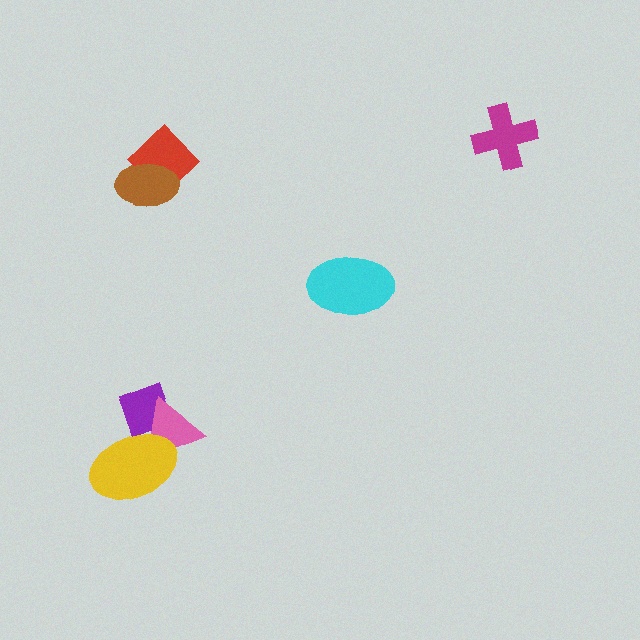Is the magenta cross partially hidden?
No, no other shape covers it.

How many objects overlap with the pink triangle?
2 objects overlap with the pink triangle.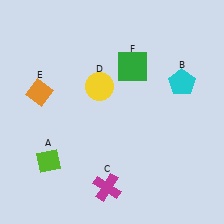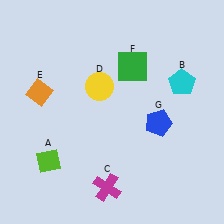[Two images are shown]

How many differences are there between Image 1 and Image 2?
There is 1 difference between the two images.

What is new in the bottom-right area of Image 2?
A blue pentagon (G) was added in the bottom-right area of Image 2.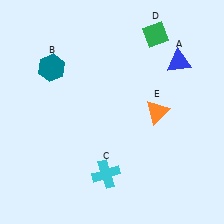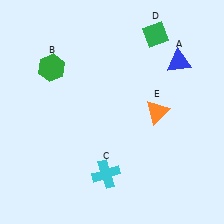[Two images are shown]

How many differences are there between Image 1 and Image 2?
There is 1 difference between the two images.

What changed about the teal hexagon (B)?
In Image 1, B is teal. In Image 2, it changed to green.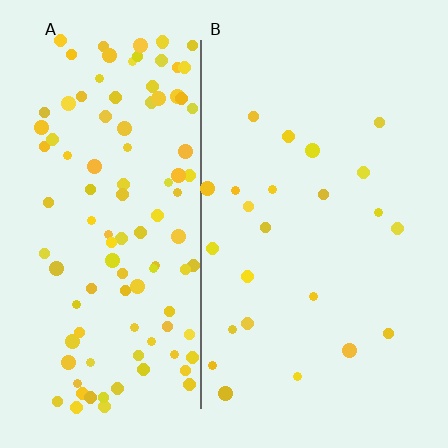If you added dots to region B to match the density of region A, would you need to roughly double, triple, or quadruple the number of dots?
Approximately quadruple.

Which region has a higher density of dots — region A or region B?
A (the left).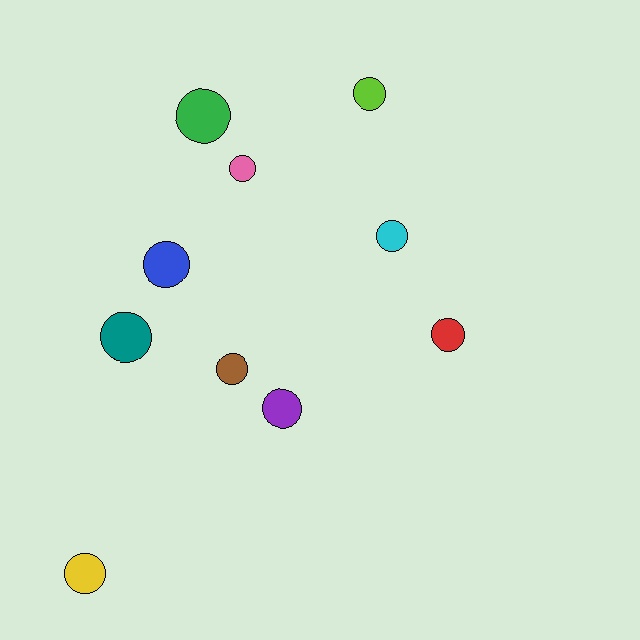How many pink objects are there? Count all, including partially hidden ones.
There is 1 pink object.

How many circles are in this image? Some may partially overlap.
There are 10 circles.